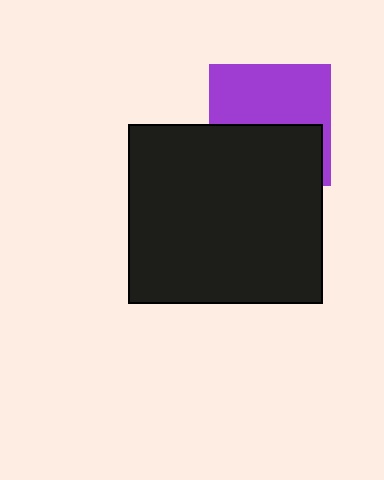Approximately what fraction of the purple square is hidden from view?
Roughly 47% of the purple square is hidden behind the black rectangle.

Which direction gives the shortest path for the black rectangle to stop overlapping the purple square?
Moving down gives the shortest separation.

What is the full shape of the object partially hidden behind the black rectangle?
The partially hidden object is a purple square.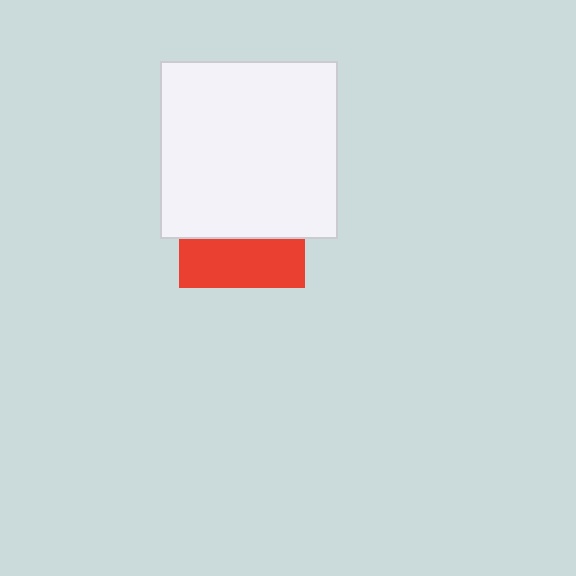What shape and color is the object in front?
The object in front is a white square.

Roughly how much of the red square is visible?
A small part of it is visible (roughly 38%).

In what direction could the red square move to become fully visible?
The red square could move down. That would shift it out from behind the white square entirely.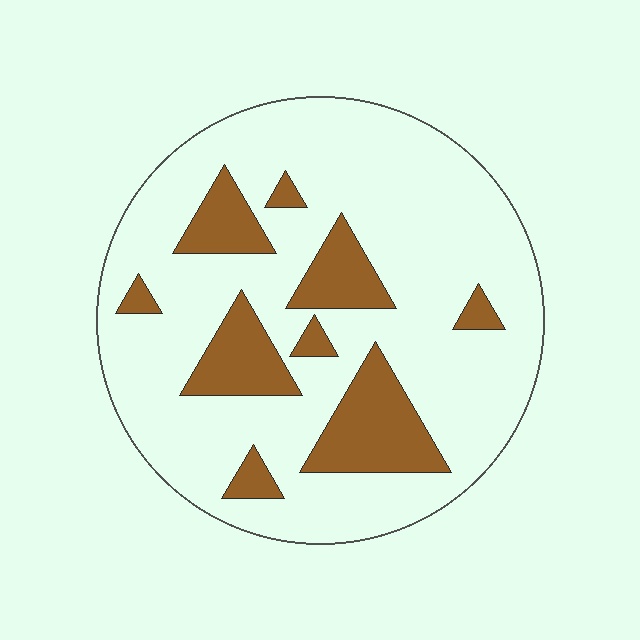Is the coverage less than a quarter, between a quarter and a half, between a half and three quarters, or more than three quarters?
Less than a quarter.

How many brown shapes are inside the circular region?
9.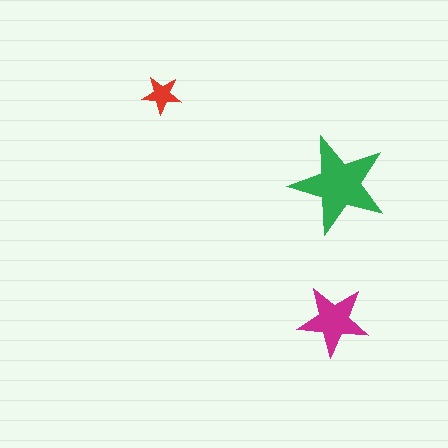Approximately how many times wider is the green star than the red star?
About 2.5 times wider.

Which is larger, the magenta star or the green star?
The green one.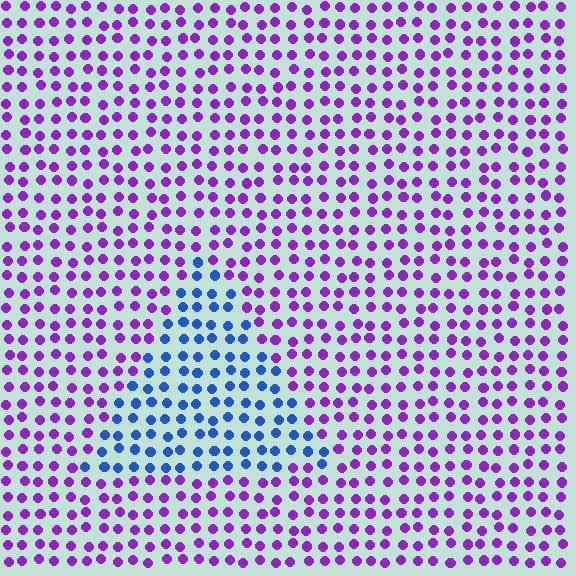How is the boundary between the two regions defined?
The boundary is defined purely by a slight shift in hue (about 62 degrees). Spacing, size, and orientation are identical on both sides.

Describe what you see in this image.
The image is filled with small purple elements in a uniform arrangement. A triangle-shaped region is visible where the elements are tinted to a slightly different hue, forming a subtle color boundary.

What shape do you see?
I see a triangle.